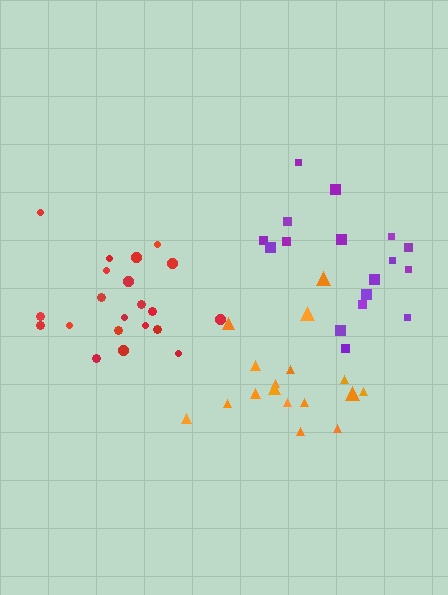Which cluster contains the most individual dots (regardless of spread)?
Red (21).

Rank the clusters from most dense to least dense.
red, purple, orange.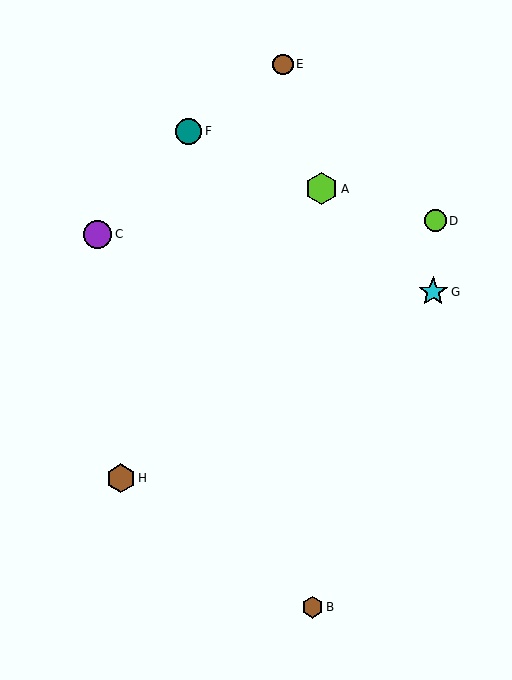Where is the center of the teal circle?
The center of the teal circle is at (189, 131).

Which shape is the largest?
The lime hexagon (labeled A) is the largest.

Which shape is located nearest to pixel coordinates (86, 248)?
The purple circle (labeled C) at (98, 234) is nearest to that location.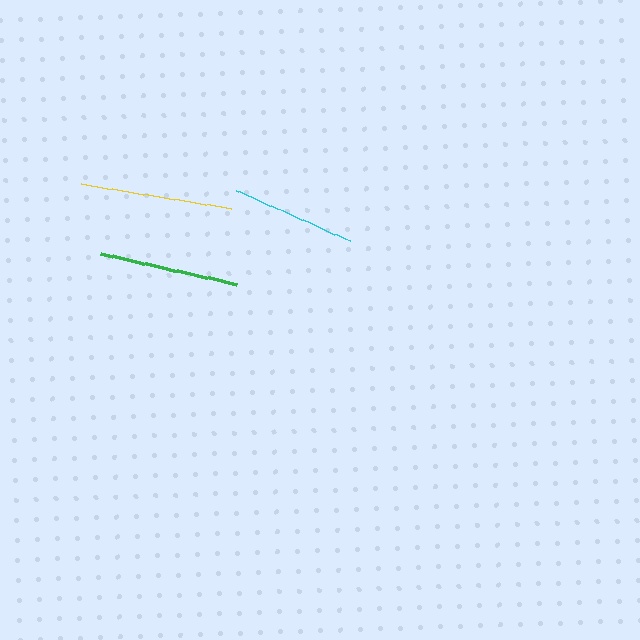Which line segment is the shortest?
The cyan line is the shortest at approximately 124 pixels.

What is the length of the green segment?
The green segment is approximately 139 pixels long.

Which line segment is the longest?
The yellow line is the longest at approximately 153 pixels.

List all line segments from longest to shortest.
From longest to shortest: yellow, green, cyan.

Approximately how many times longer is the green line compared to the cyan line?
The green line is approximately 1.1 times the length of the cyan line.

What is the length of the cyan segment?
The cyan segment is approximately 124 pixels long.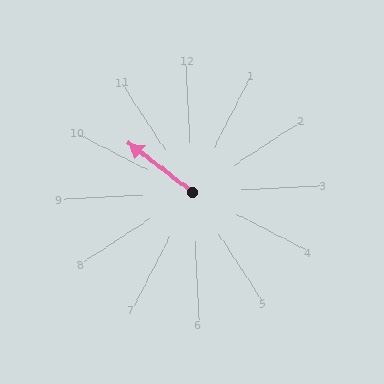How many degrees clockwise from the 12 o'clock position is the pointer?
Approximately 310 degrees.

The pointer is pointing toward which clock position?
Roughly 10 o'clock.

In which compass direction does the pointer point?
Northwest.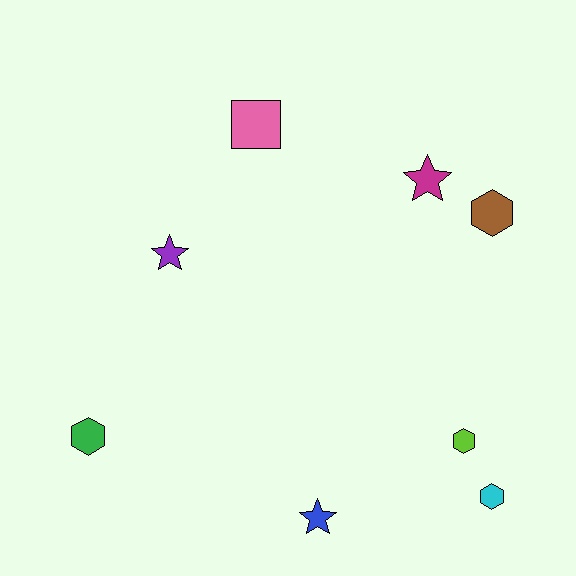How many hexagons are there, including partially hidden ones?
There are 4 hexagons.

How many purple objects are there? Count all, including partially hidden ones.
There is 1 purple object.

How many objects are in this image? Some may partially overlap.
There are 8 objects.